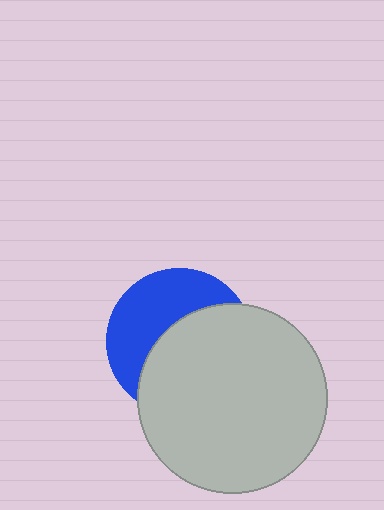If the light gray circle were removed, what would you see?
You would see the complete blue circle.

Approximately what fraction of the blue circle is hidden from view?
Roughly 56% of the blue circle is hidden behind the light gray circle.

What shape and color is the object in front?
The object in front is a light gray circle.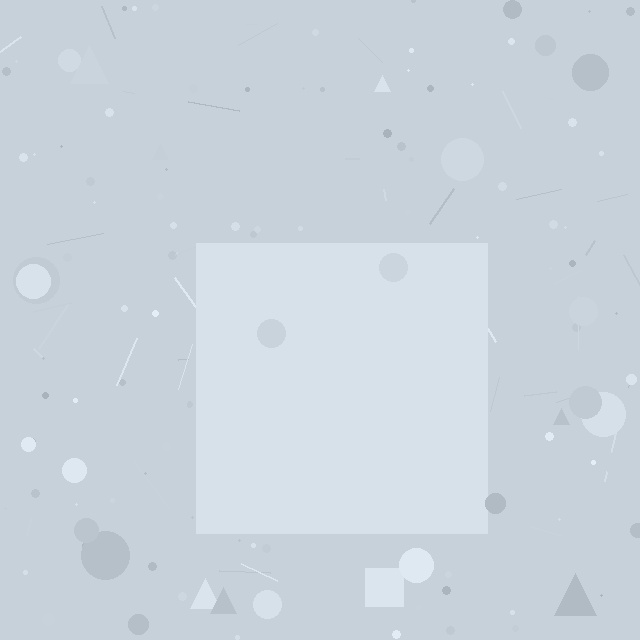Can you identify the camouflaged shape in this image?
The camouflaged shape is a square.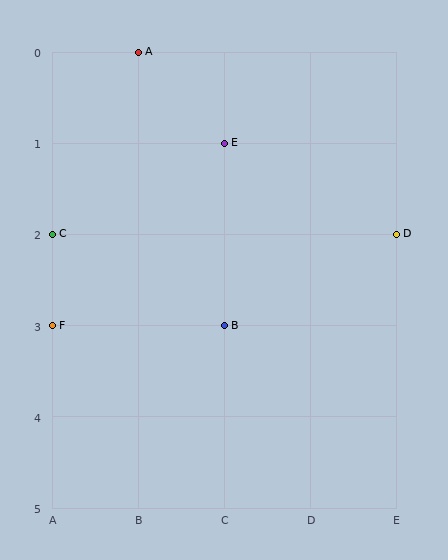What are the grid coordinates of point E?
Point E is at grid coordinates (C, 1).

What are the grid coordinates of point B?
Point B is at grid coordinates (C, 3).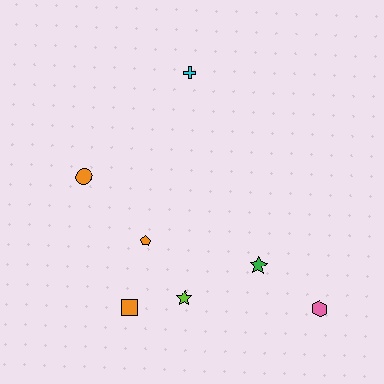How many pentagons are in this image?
There is 1 pentagon.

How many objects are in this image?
There are 7 objects.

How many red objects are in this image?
There are no red objects.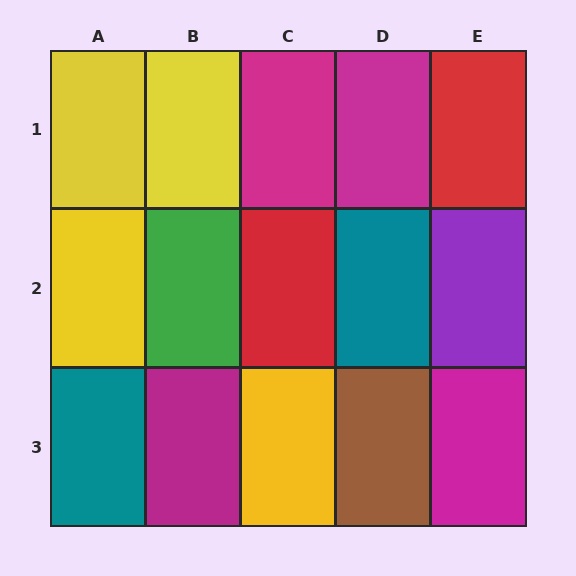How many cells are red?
2 cells are red.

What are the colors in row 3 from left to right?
Teal, magenta, yellow, brown, magenta.